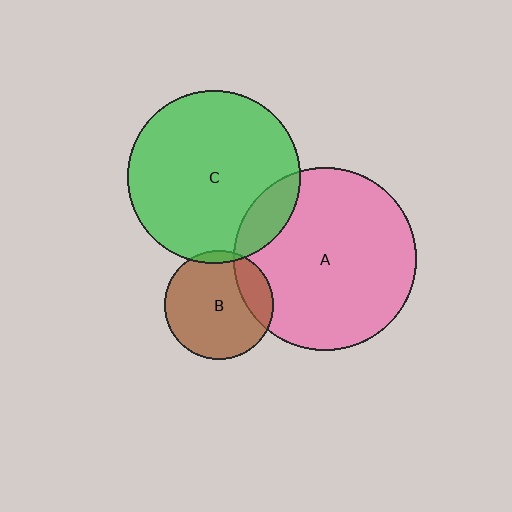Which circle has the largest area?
Circle A (pink).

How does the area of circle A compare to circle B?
Approximately 2.8 times.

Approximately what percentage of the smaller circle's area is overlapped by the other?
Approximately 15%.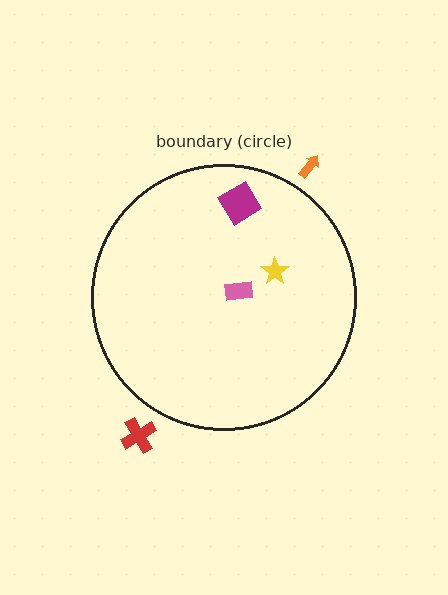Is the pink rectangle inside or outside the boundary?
Inside.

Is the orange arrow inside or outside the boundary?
Outside.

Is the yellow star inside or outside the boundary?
Inside.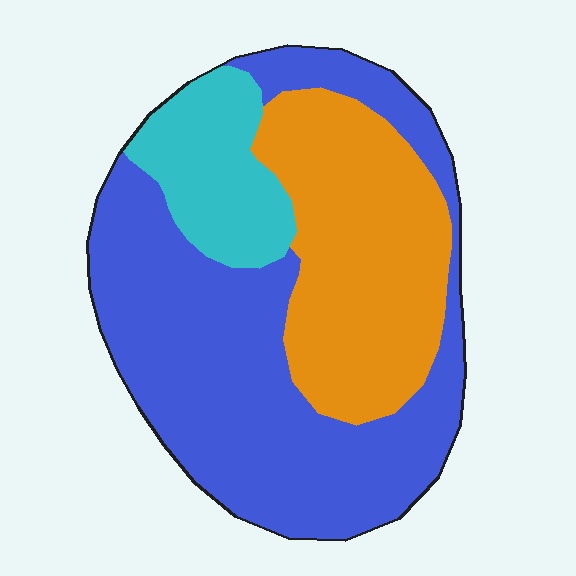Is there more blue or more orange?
Blue.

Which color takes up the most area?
Blue, at roughly 55%.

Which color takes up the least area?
Cyan, at roughly 15%.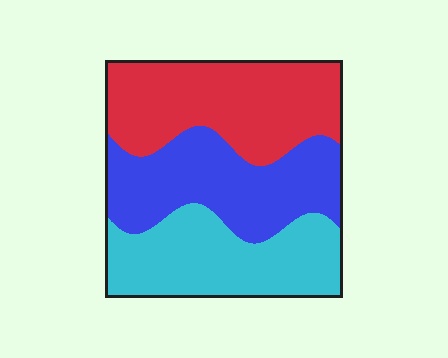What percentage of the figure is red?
Red takes up about three eighths (3/8) of the figure.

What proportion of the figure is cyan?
Cyan covers 31% of the figure.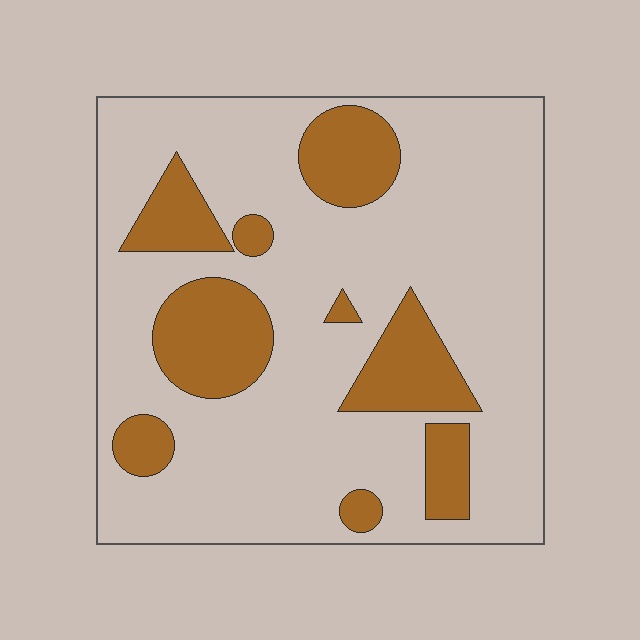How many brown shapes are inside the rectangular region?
9.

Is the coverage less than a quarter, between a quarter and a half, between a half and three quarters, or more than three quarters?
Less than a quarter.